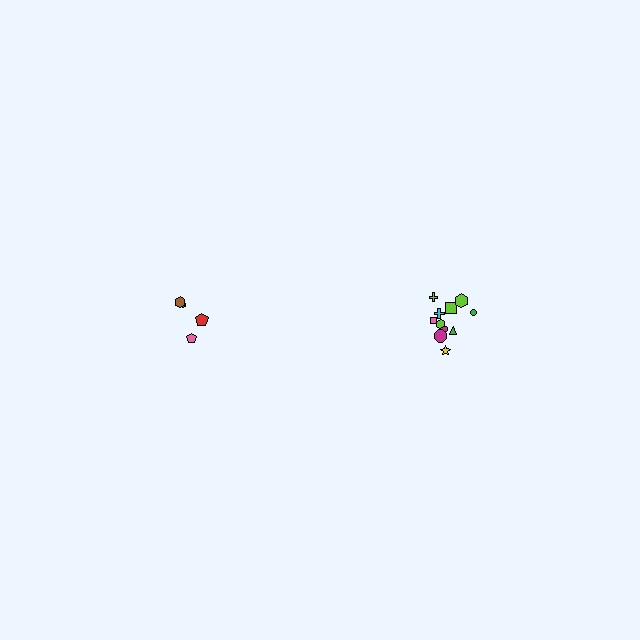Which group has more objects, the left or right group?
The right group.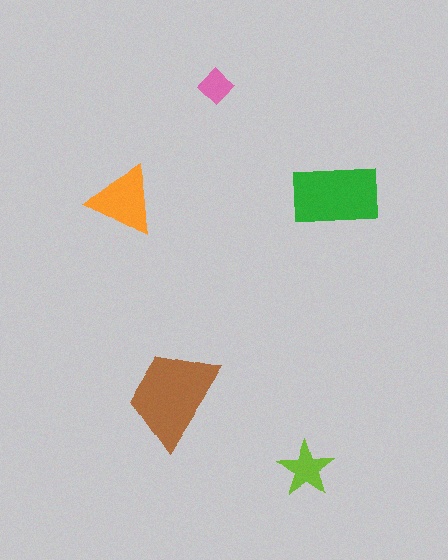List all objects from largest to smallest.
The brown trapezoid, the green rectangle, the orange triangle, the lime star, the pink diamond.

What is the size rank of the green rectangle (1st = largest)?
2nd.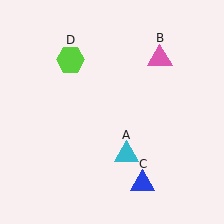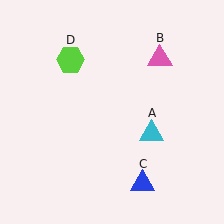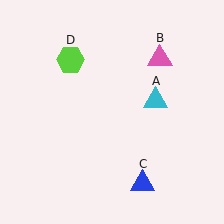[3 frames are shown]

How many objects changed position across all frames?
1 object changed position: cyan triangle (object A).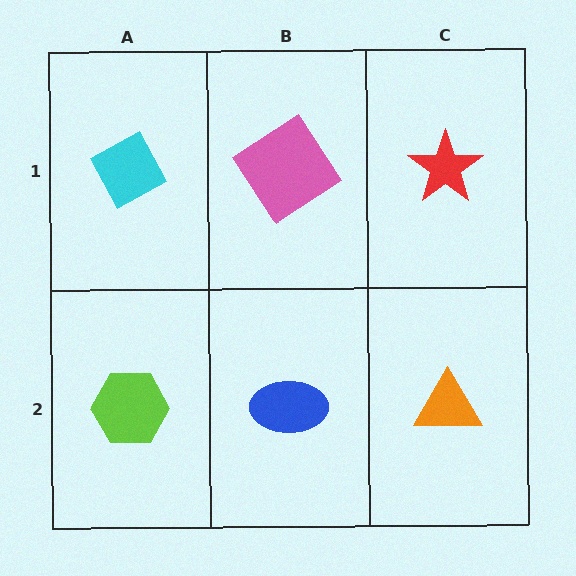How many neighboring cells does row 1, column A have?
2.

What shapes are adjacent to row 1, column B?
A blue ellipse (row 2, column B), a cyan diamond (row 1, column A), a red star (row 1, column C).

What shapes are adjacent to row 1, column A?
A lime hexagon (row 2, column A), a pink diamond (row 1, column B).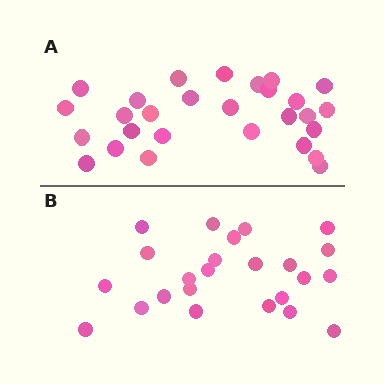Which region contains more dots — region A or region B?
Region A (the top region) has more dots.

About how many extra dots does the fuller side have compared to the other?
Region A has about 4 more dots than region B.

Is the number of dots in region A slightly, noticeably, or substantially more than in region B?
Region A has only slightly more — the two regions are fairly close. The ratio is roughly 1.2 to 1.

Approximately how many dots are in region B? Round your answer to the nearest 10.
About 20 dots. (The exact count is 24, which rounds to 20.)